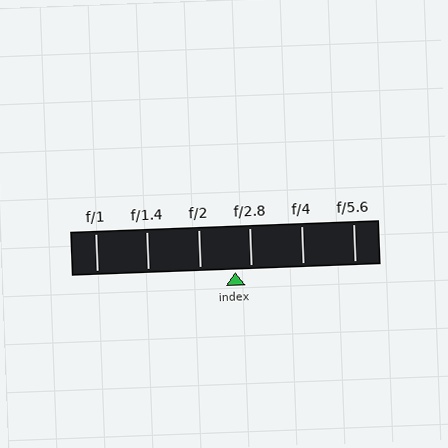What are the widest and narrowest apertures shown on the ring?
The widest aperture shown is f/1 and the narrowest is f/5.6.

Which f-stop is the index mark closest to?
The index mark is closest to f/2.8.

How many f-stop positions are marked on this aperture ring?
There are 6 f-stop positions marked.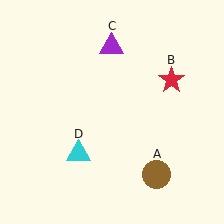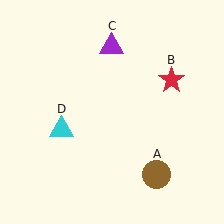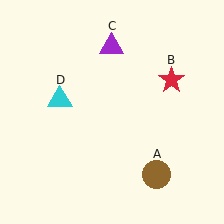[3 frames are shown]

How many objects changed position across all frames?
1 object changed position: cyan triangle (object D).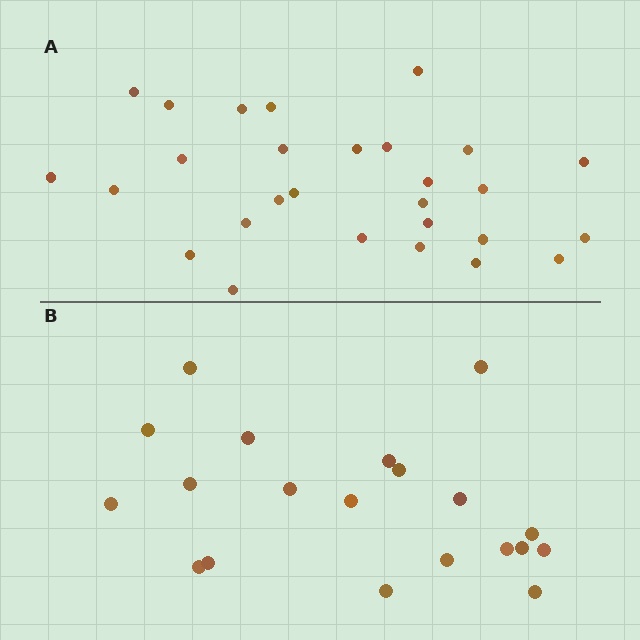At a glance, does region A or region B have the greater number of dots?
Region A (the top region) has more dots.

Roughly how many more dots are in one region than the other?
Region A has roughly 8 or so more dots than region B.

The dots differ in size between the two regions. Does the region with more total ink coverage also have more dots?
No. Region B has more total ink coverage because its dots are larger, but region A actually contains more individual dots. Total area can be misleading — the number of items is what matters here.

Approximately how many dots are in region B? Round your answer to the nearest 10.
About 20 dots.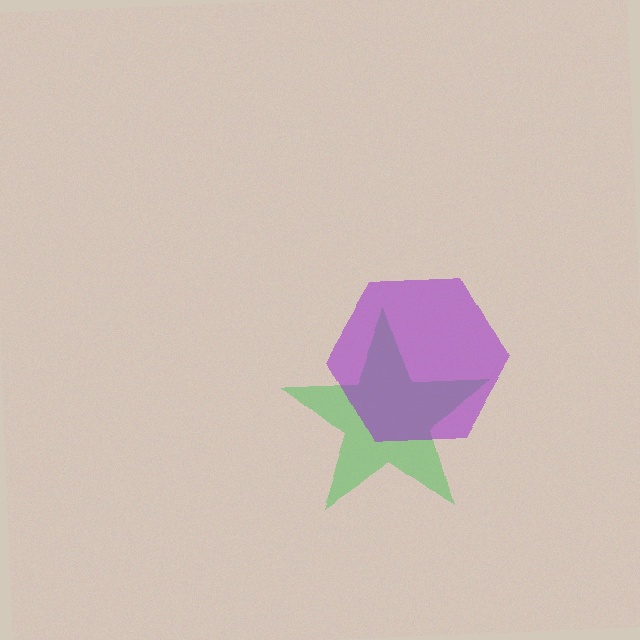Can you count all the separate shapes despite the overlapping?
Yes, there are 2 separate shapes.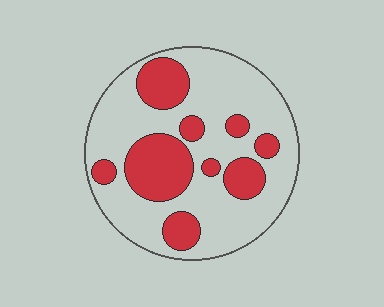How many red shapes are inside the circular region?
9.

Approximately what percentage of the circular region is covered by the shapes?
Approximately 30%.